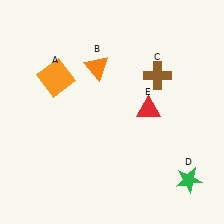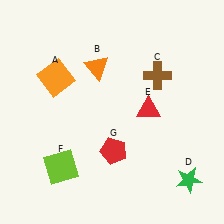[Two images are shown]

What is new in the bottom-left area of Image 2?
A lime square (F) was added in the bottom-left area of Image 2.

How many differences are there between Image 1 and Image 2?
There are 2 differences between the two images.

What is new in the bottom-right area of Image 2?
A red pentagon (G) was added in the bottom-right area of Image 2.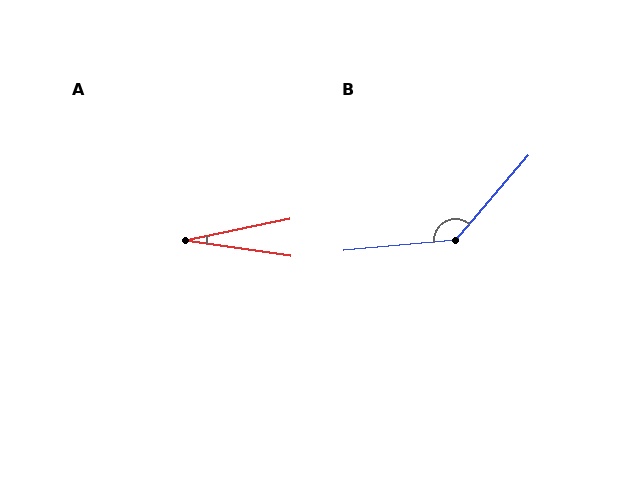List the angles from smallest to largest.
A (20°), B (136°).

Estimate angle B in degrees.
Approximately 136 degrees.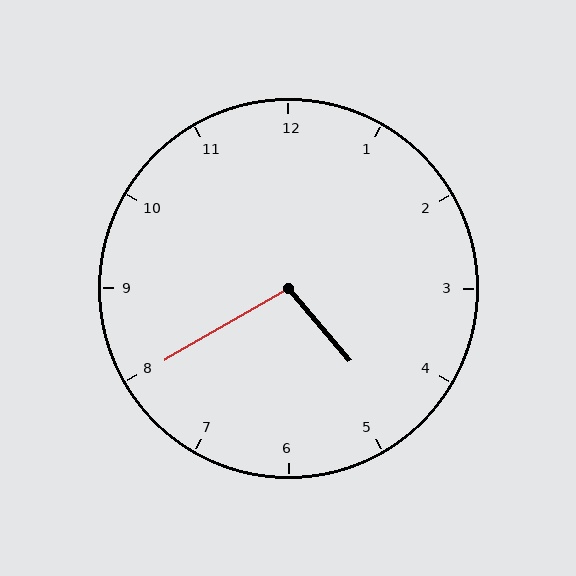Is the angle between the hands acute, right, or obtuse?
It is obtuse.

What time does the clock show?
4:40.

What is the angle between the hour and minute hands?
Approximately 100 degrees.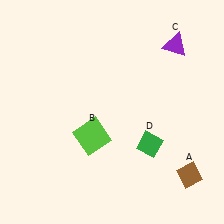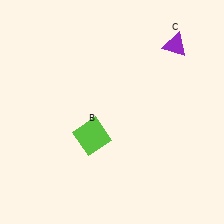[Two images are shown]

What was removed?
The brown diamond (A), the green diamond (D) were removed in Image 2.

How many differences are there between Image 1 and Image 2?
There are 2 differences between the two images.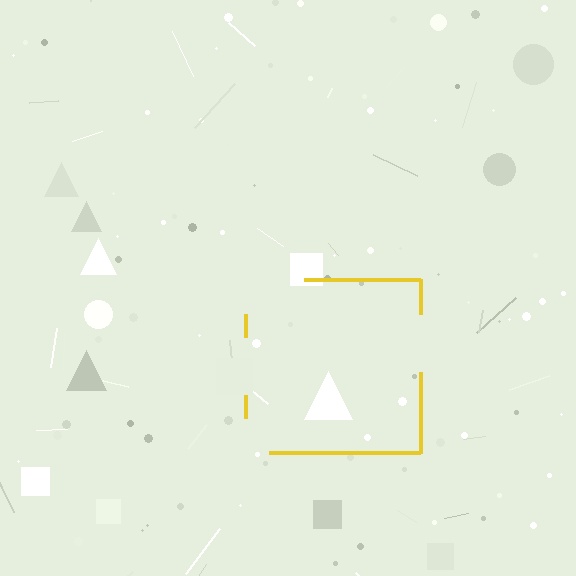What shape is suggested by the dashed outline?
The dashed outline suggests a square.